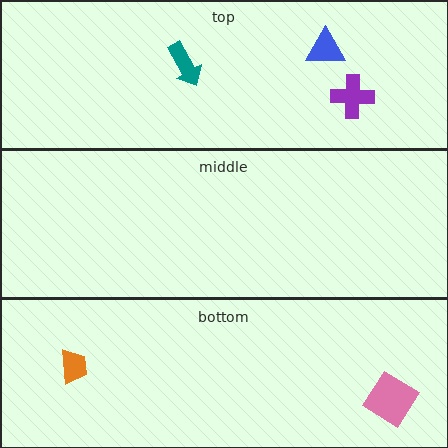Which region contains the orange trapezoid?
The bottom region.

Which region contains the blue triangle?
The top region.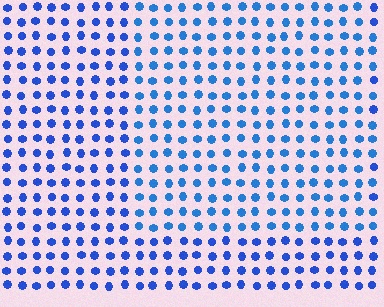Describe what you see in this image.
The image is filled with small blue elements in a uniform arrangement. A rectangle-shaped region is visible where the elements are tinted to a slightly different hue, forming a subtle color boundary.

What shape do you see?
I see a rectangle.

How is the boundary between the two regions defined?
The boundary is defined purely by a slight shift in hue (about 16 degrees). Spacing, size, and orientation are identical on both sides.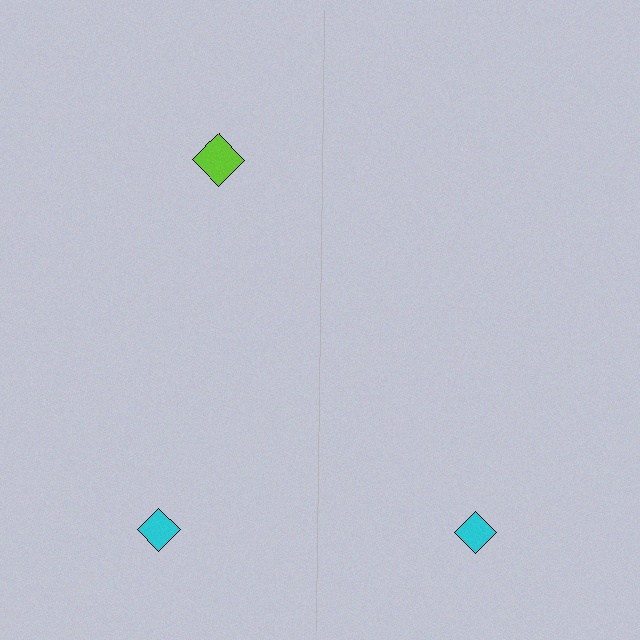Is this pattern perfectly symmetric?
No, the pattern is not perfectly symmetric. A lime diamond is missing from the right side.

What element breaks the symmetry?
A lime diamond is missing from the right side.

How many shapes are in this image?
There are 3 shapes in this image.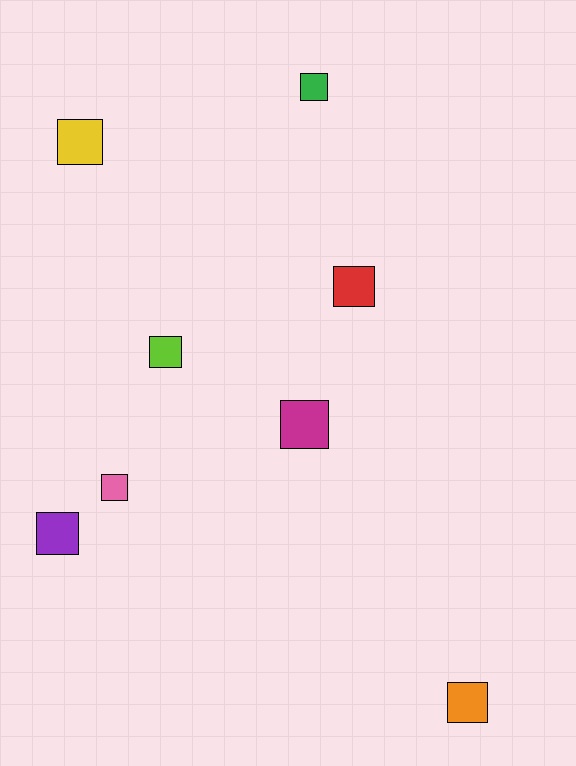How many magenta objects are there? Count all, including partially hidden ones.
There is 1 magenta object.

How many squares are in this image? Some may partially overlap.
There are 8 squares.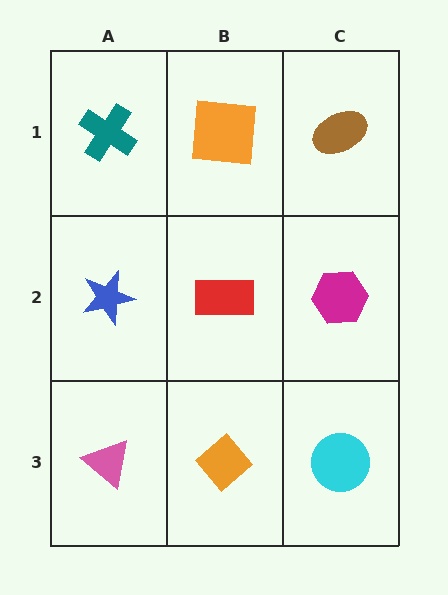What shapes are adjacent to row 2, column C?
A brown ellipse (row 1, column C), a cyan circle (row 3, column C), a red rectangle (row 2, column B).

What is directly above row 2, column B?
An orange square.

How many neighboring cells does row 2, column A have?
3.